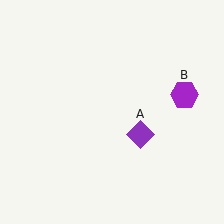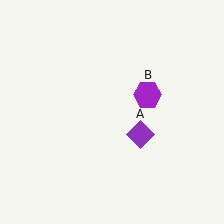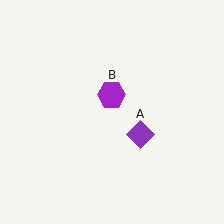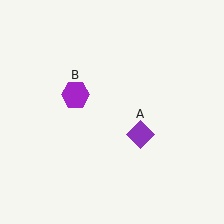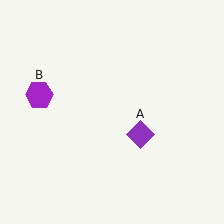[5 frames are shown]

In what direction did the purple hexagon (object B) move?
The purple hexagon (object B) moved left.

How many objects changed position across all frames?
1 object changed position: purple hexagon (object B).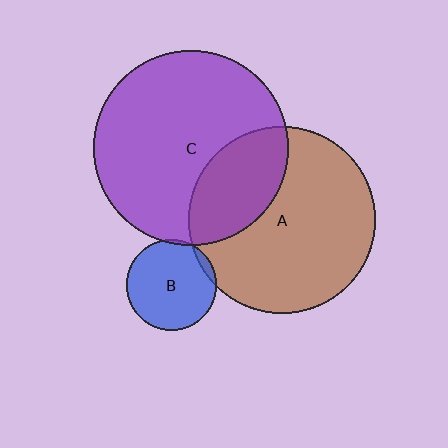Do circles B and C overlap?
Yes.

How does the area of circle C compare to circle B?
Approximately 4.7 times.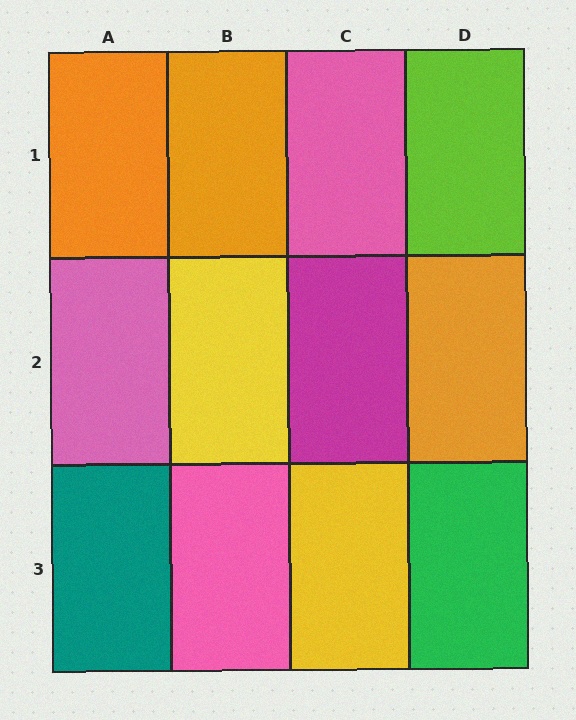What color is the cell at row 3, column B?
Pink.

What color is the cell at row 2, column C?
Magenta.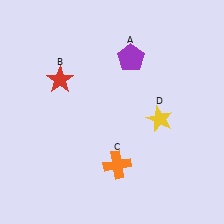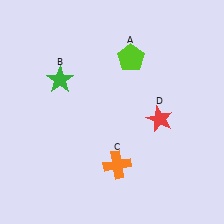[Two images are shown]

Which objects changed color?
A changed from purple to lime. B changed from red to green. D changed from yellow to red.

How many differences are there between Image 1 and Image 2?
There are 3 differences between the two images.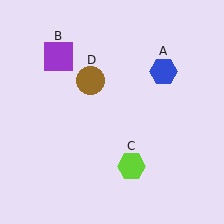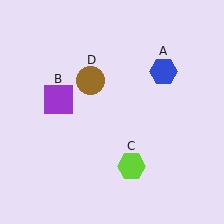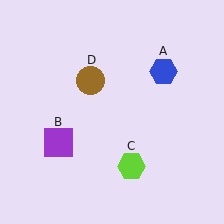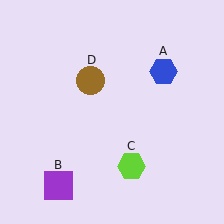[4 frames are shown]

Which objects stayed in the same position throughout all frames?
Blue hexagon (object A) and lime hexagon (object C) and brown circle (object D) remained stationary.